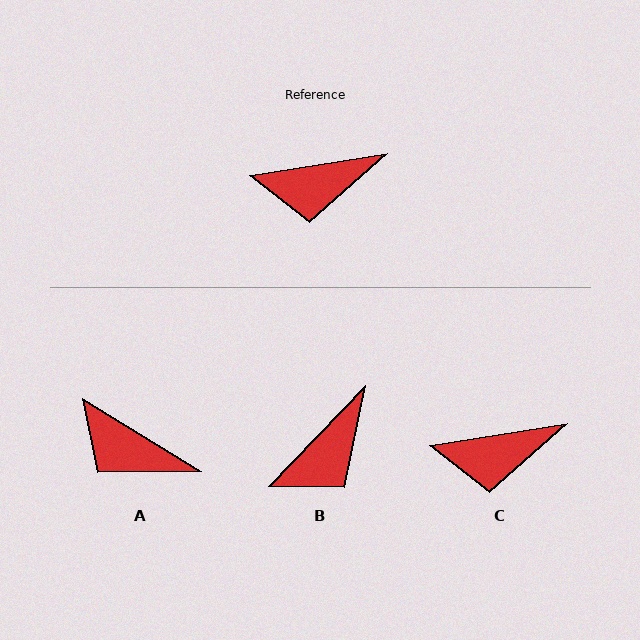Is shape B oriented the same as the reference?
No, it is off by about 37 degrees.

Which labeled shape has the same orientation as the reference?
C.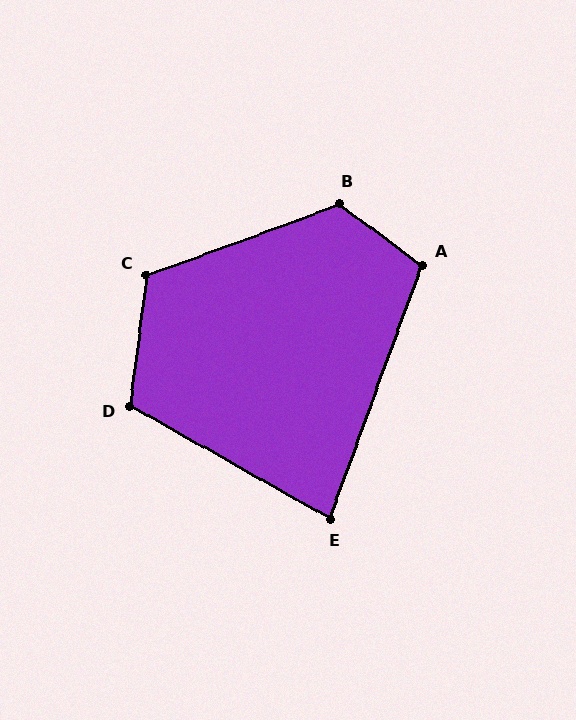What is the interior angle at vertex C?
Approximately 118 degrees (obtuse).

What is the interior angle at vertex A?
Approximately 106 degrees (obtuse).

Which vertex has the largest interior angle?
B, at approximately 123 degrees.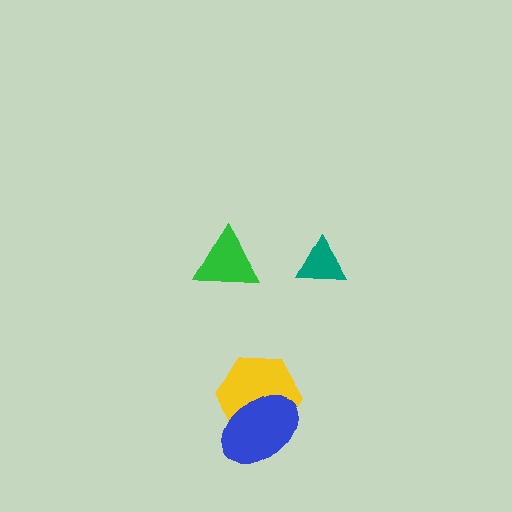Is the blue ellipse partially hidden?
No, no other shape covers it.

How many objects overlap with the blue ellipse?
1 object overlaps with the blue ellipse.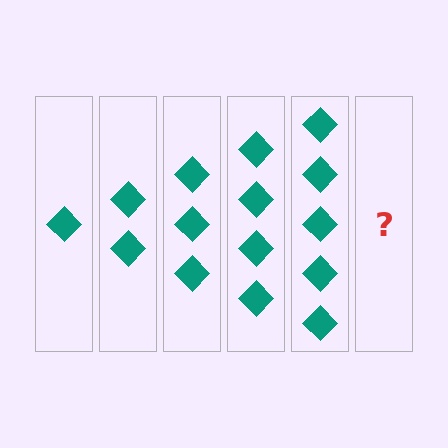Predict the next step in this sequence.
The next step is 6 diamonds.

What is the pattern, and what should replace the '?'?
The pattern is that each step adds one more diamond. The '?' should be 6 diamonds.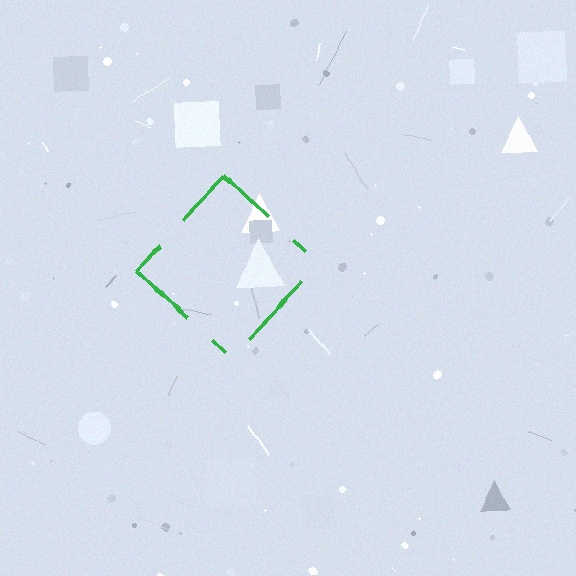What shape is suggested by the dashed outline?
The dashed outline suggests a diamond.